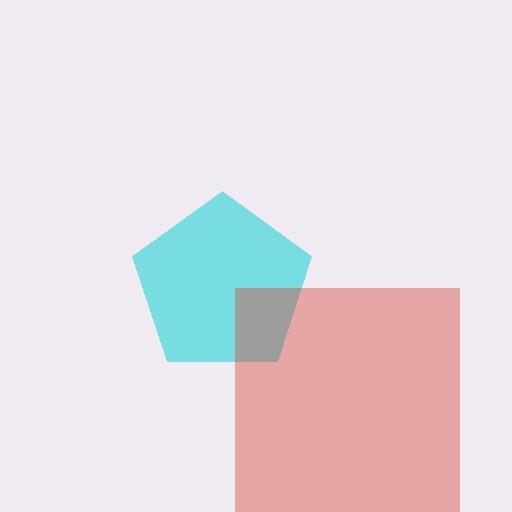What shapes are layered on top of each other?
The layered shapes are: a cyan pentagon, a red square.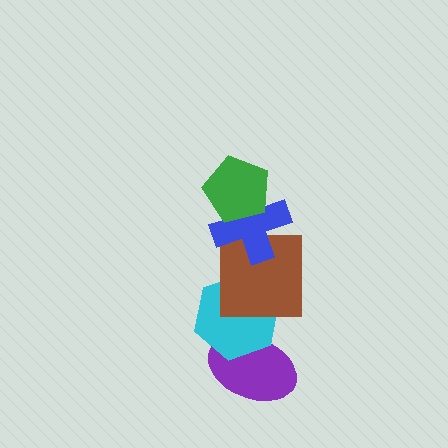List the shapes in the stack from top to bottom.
From top to bottom: the green pentagon, the blue cross, the brown square, the cyan hexagon, the purple ellipse.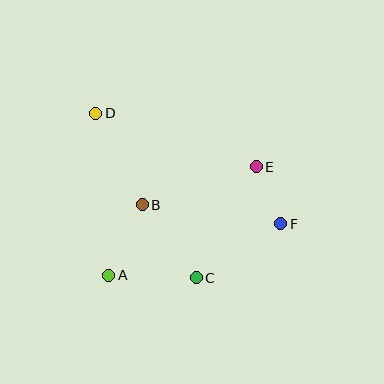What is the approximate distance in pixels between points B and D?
The distance between B and D is approximately 102 pixels.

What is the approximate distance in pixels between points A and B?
The distance between A and B is approximately 78 pixels.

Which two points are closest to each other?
Points E and F are closest to each other.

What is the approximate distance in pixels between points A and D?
The distance between A and D is approximately 162 pixels.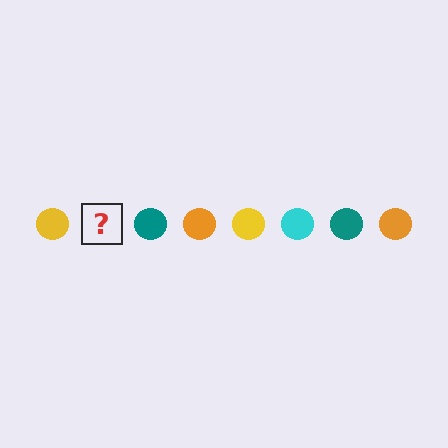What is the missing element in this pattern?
The missing element is a cyan circle.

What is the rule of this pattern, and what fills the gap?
The rule is that the pattern cycles through yellow, cyan, teal, orange circles. The gap should be filled with a cyan circle.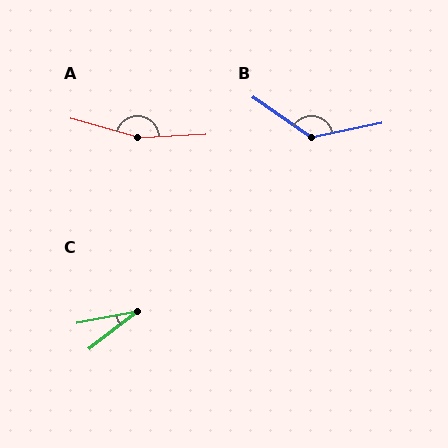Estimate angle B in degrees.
Approximately 134 degrees.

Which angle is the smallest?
C, at approximately 27 degrees.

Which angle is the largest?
A, at approximately 161 degrees.